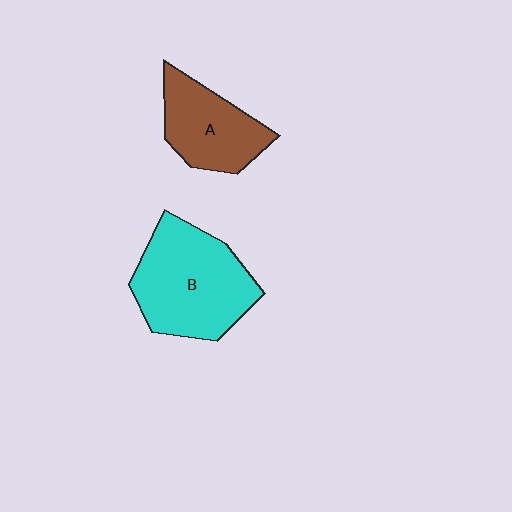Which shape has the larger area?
Shape B (cyan).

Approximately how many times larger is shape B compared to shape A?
Approximately 1.5 times.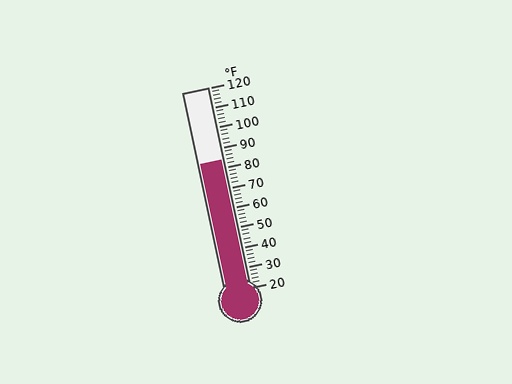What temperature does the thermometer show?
The thermometer shows approximately 84°F.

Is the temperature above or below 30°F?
The temperature is above 30°F.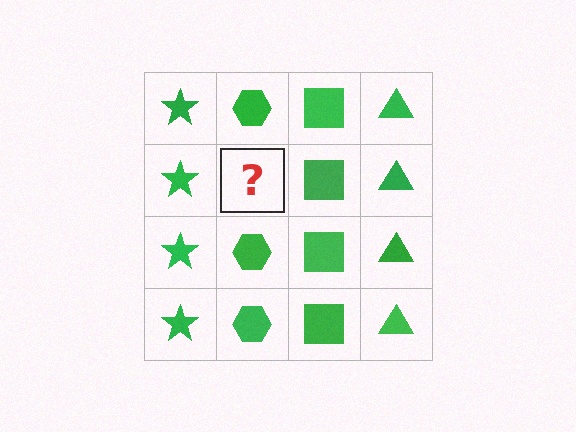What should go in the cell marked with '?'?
The missing cell should contain a green hexagon.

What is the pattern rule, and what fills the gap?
The rule is that each column has a consistent shape. The gap should be filled with a green hexagon.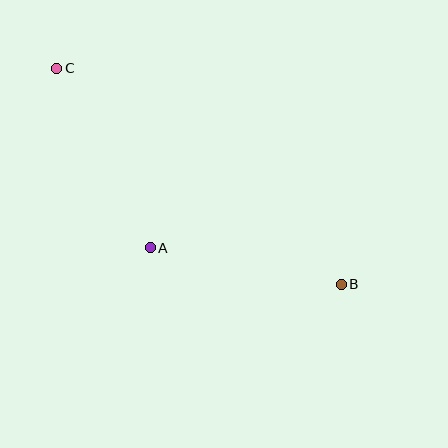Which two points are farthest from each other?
Points B and C are farthest from each other.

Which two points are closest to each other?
Points A and B are closest to each other.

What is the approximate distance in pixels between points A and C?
The distance between A and C is approximately 202 pixels.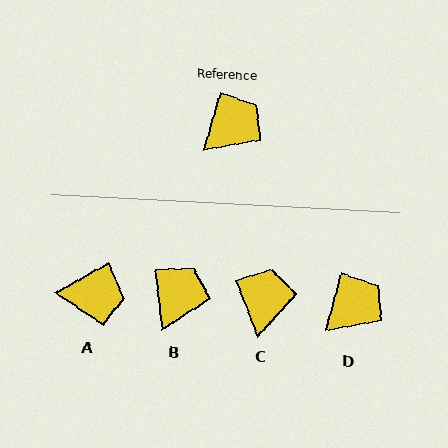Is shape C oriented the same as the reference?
No, it is off by about 37 degrees.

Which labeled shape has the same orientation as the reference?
D.